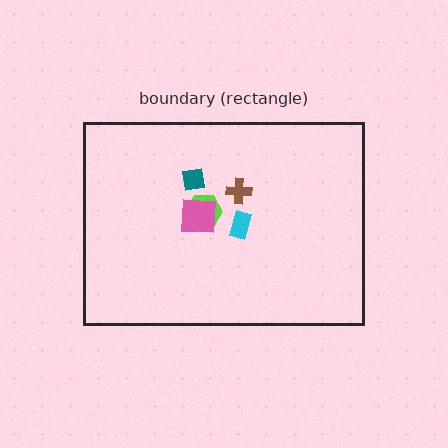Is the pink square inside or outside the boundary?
Inside.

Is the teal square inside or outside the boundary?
Inside.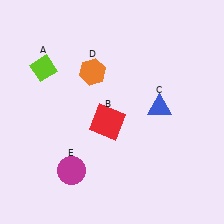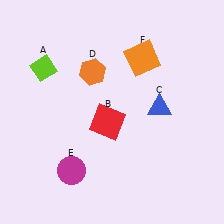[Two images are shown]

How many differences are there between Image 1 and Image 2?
There is 1 difference between the two images.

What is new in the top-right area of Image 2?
An orange square (F) was added in the top-right area of Image 2.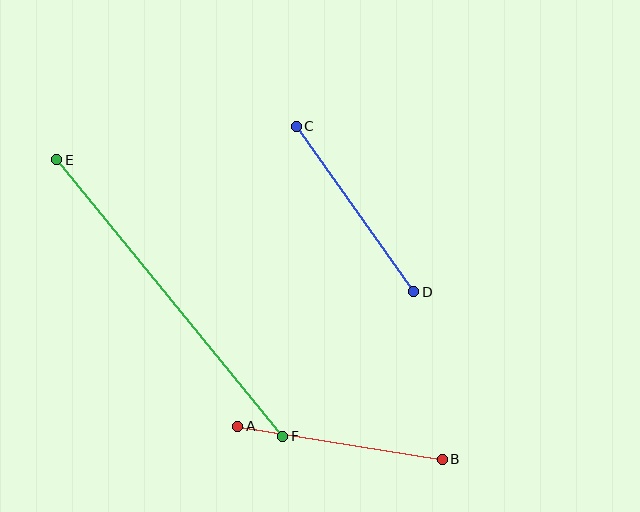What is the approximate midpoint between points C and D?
The midpoint is at approximately (355, 209) pixels.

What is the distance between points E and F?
The distance is approximately 357 pixels.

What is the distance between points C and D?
The distance is approximately 203 pixels.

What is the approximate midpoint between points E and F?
The midpoint is at approximately (170, 298) pixels.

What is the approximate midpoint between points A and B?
The midpoint is at approximately (340, 443) pixels.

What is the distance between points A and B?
The distance is approximately 207 pixels.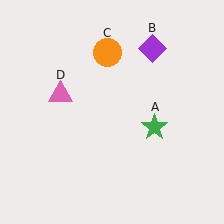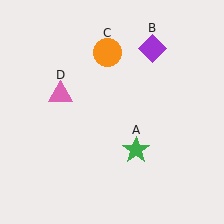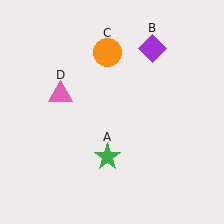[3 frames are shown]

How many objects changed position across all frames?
1 object changed position: green star (object A).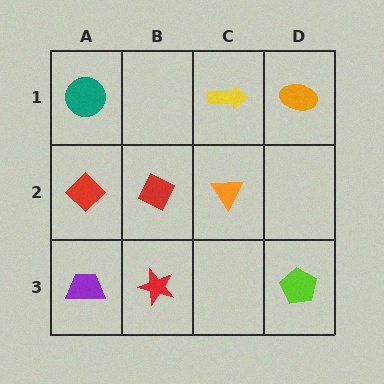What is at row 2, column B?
A red diamond.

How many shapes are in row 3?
3 shapes.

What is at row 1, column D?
An orange ellipse.